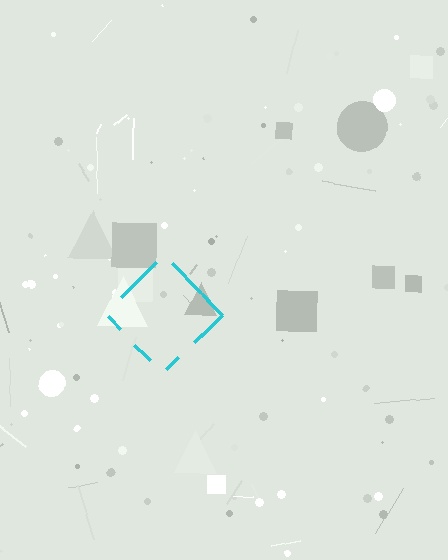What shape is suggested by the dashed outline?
The dashed outline suggests a diamond.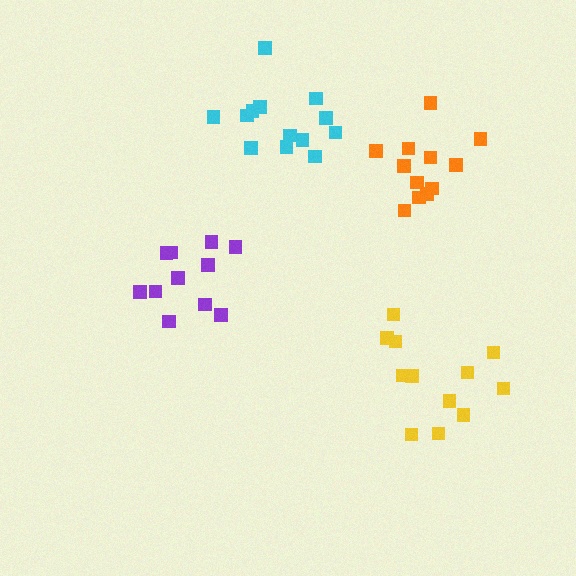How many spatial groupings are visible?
There are 4 spatial groupings.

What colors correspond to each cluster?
The clusters are colored: orange, cyan, yellow, purple.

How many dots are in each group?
Group 1: 12 dots, Group 2: 13 dots, Group 3: 12 dots, Group 4: 11 dots (48 total).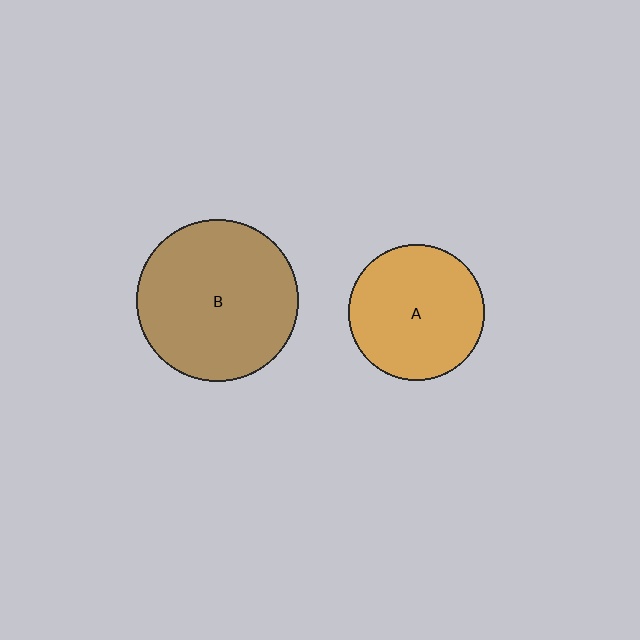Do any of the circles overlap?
No, none of the circles overlap.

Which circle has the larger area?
Circle B (brown).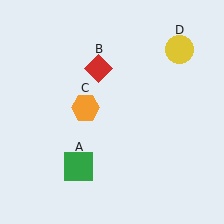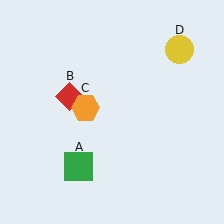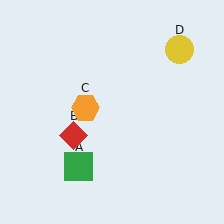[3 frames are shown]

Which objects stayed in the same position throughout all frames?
Green square (object A) and orange hexagon (object C) and yellow circle (object D) remained stationary.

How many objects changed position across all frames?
1 object changed position: red diamond (object B).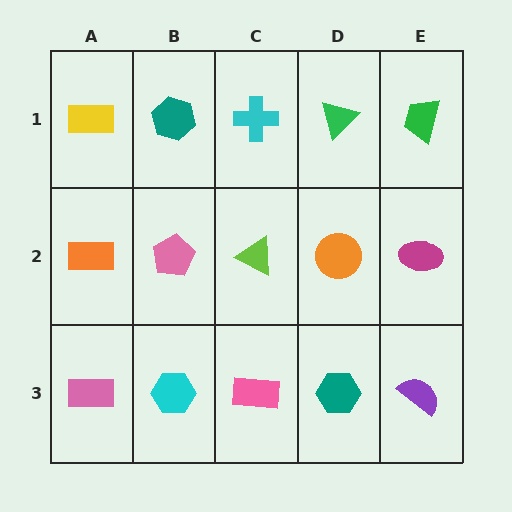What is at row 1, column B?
A teal hexagon.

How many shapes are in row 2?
5 shapes.